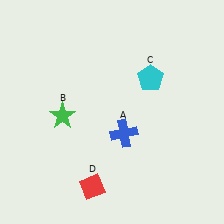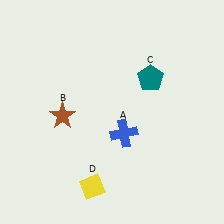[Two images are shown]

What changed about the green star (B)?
In Image 1, B is green. In Image 2, it changed to brown.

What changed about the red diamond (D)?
In Image 1, D is red. In Image 2, it changed to yellow.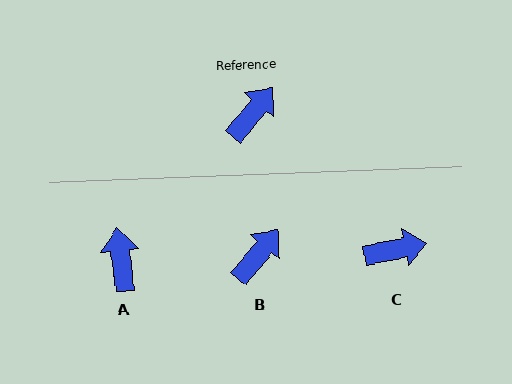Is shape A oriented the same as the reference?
No, it is off by about 47 degrees.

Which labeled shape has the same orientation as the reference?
B.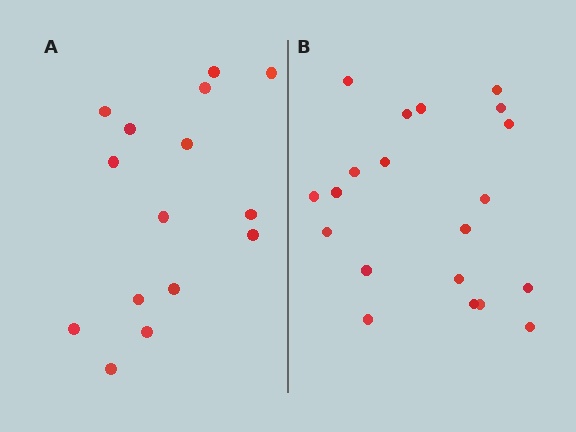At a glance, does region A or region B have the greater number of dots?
Region B (the right region) has more dots.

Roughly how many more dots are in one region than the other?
Region B has about 5 more dots than region A.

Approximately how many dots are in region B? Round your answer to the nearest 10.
About 20 dots.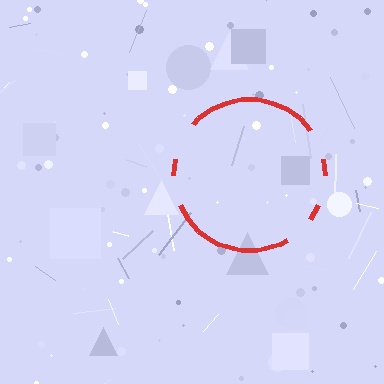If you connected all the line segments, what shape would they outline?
They would outline a circle.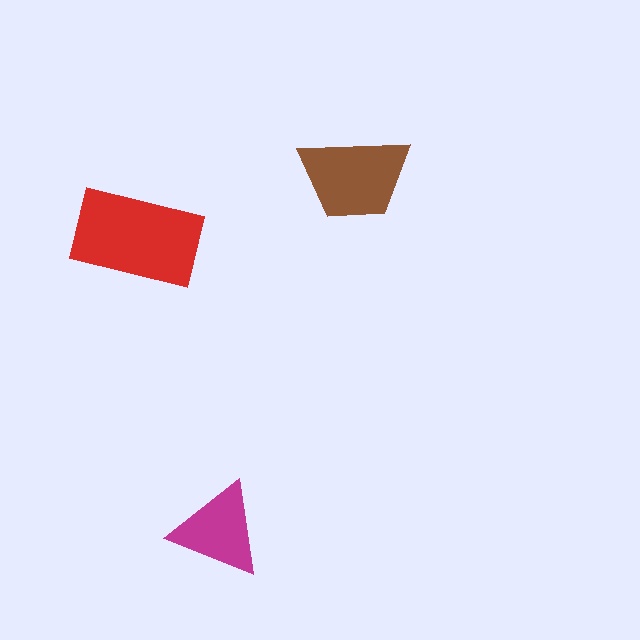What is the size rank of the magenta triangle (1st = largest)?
3rd.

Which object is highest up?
The brown trapezoid is topmost.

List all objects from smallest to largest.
The magenta triangle, the brown trapezoid, the red rectangle.